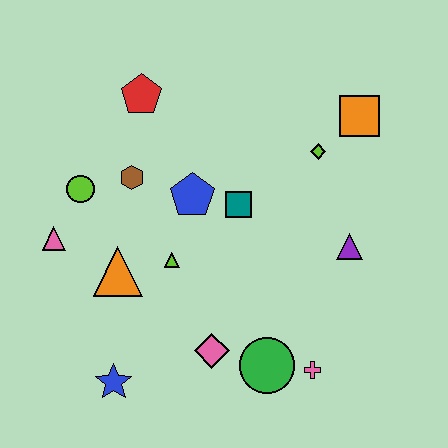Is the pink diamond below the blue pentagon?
Yes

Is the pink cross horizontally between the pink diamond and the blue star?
No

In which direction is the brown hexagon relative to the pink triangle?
The brown hexagon is to the right of the pink triangle.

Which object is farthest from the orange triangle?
The orange square is farthest from the orange triangle.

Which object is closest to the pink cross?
The green circle is closest to the pink cross.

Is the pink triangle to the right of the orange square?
No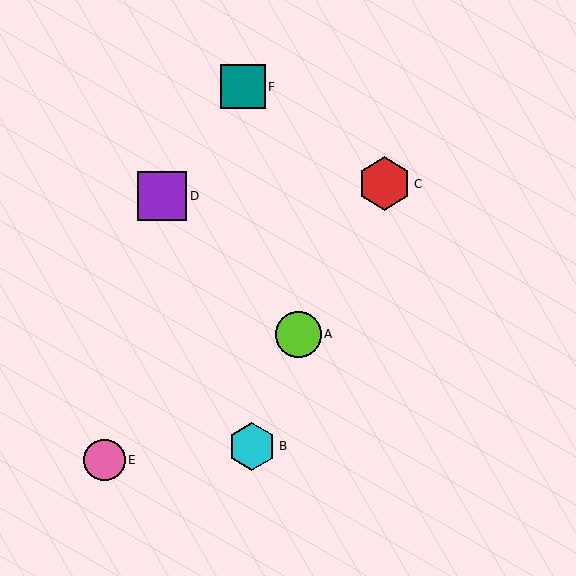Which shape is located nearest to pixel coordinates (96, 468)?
The pink circle (labeled E) at (104, 460) is nearest to that location.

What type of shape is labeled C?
Shape C is a red hexagon.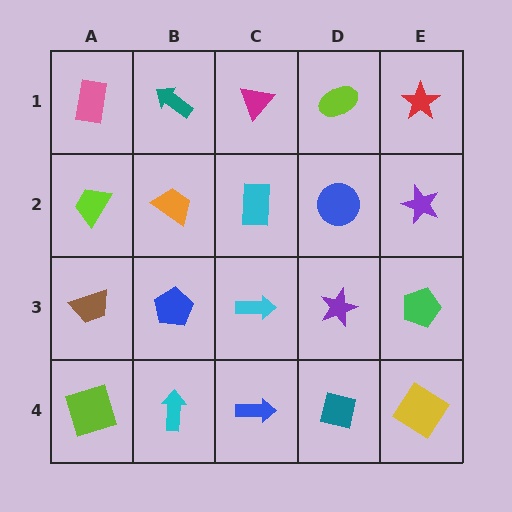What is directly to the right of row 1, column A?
A teal arrow.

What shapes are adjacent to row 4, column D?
A purple star (row 3, column D), a blue arrow (row 4, column C), a yellow diamond (row 4, column E).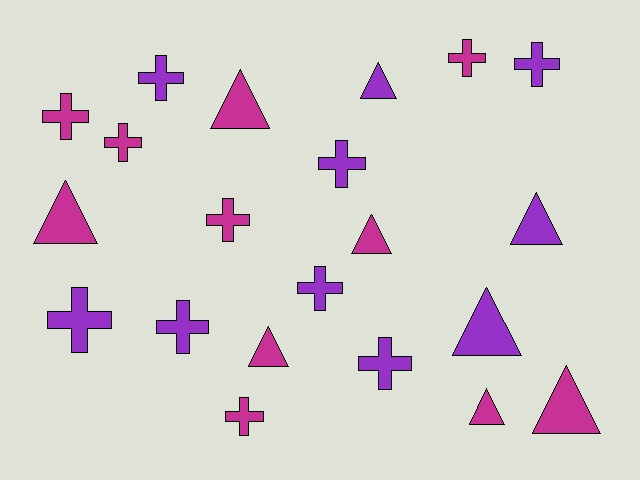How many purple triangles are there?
There are 3 purple triangles.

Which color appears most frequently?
Magenta, with 11 objects.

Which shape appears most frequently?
Cross, with 12 objects.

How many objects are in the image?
There are 21 objects.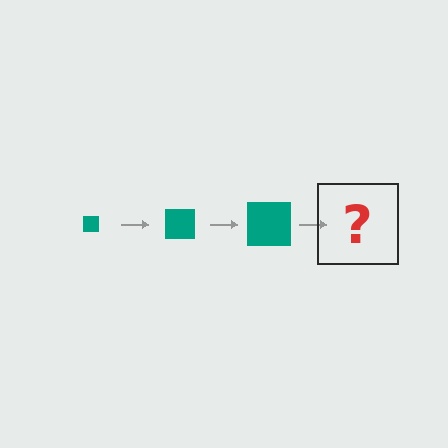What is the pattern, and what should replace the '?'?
The pattern is that the square gets progressively larger each step. The '?' should be a teal square, larger than the previous one.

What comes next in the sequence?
The next element should be a teal square, larger than the previous one.